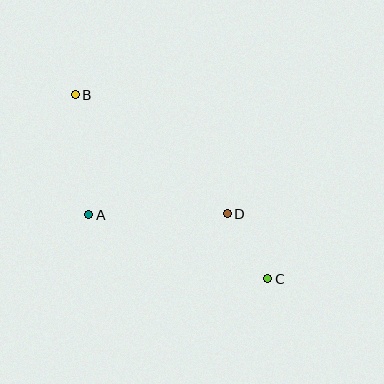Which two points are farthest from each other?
Points B and C are farthest from each other.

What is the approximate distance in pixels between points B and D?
The distance between B and D is approximately 193 pixels.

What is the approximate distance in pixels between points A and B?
The distance between A and B is approximately 121 pixels.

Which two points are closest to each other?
Points C and D are closest to each other.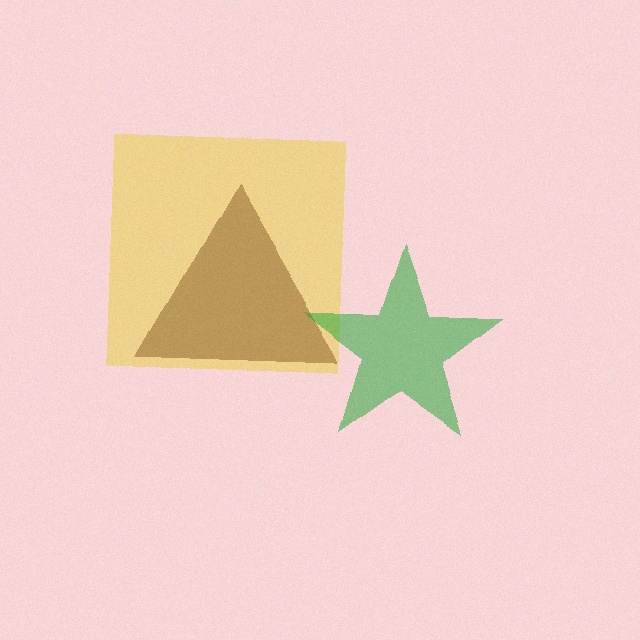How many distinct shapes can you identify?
There are 3 distinct shapes: a yellow square, a brown triangle, a green star.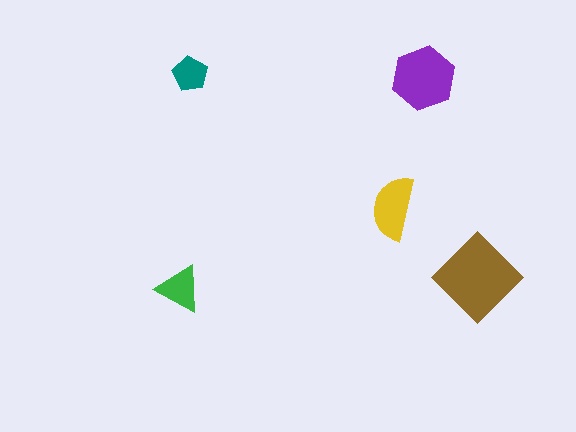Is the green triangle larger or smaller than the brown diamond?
Smaller.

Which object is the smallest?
The teal pentagon.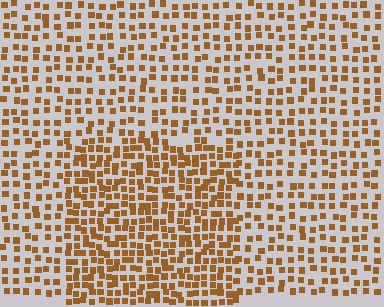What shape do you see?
I see a rectangle.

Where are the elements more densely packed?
The elements are more densely packed inside the rectangle boundary.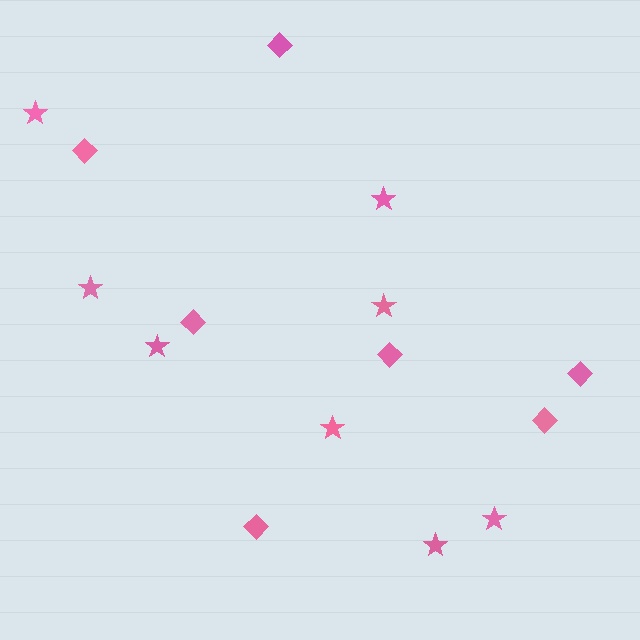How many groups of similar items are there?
There are 2 groups: one group of diamonds (7) and one group of stars (8).